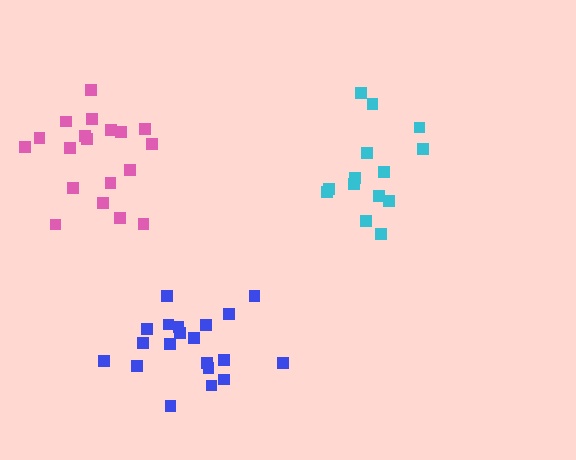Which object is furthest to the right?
The cyan cluster is rightmost.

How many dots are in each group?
Group 1: 14 dots, Group 2: 20 dots, Group 3: 19 dots (53 total).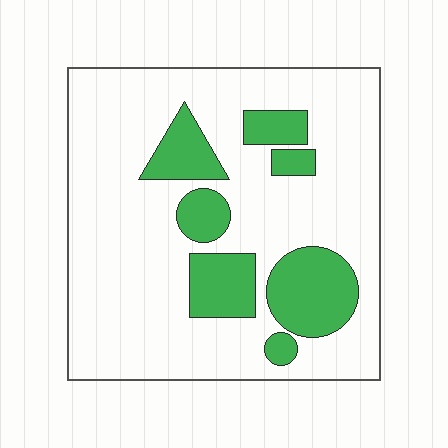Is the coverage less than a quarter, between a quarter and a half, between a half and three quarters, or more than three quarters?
Less than a quarter.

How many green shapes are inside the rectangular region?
7.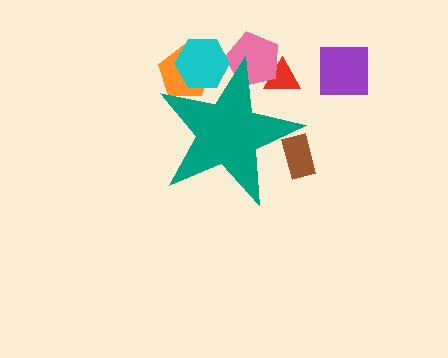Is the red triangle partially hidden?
Yes, the red triangle is partially hidden behind the teal star.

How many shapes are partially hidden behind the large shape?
5 shapes are partially hidden.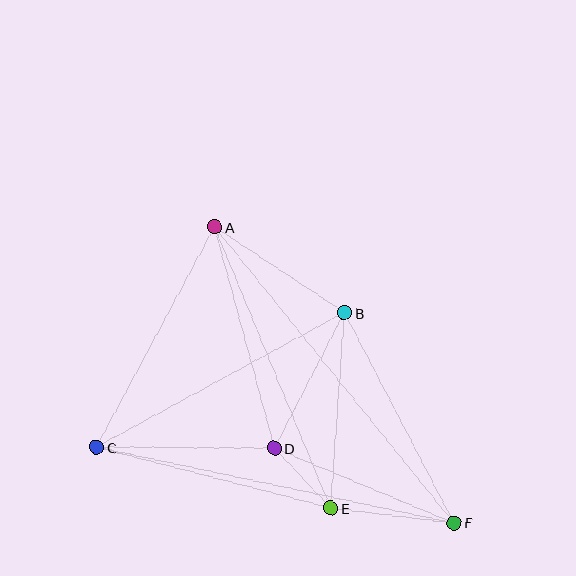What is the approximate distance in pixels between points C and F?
The distance between C and F is approximately 365 pixels.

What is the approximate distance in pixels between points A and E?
The distance between A and E is approximately 304 pixels.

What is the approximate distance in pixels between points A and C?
The distance between A and C is approximately 250 pixels.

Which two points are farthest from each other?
Points A and F are farthest from each other.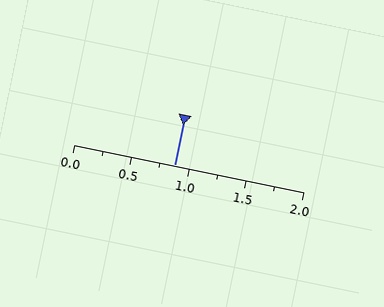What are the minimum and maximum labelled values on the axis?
The axis runs from 0.0 to 2.0.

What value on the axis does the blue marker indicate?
The marker indicates approximately 0.88.